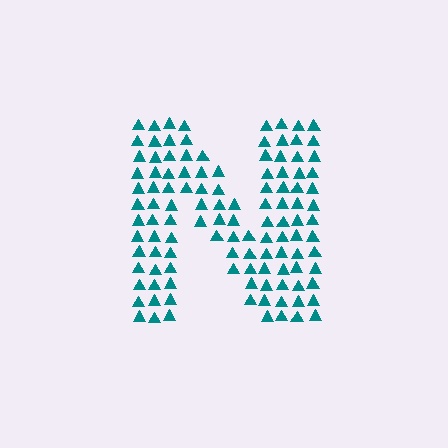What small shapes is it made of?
It is made of small triangles.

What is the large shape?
The large shape is the letter N.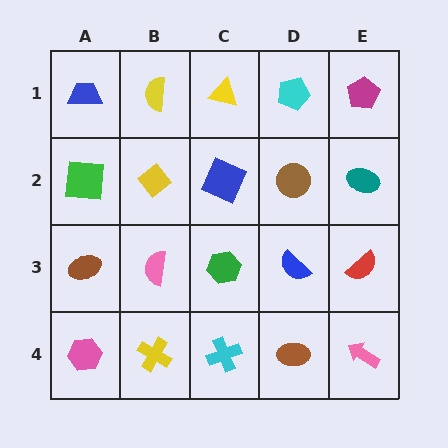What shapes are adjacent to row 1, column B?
A yellow diamond (row 2, column B), a blue trapezoid (row 1, column A), a yellow triangle (row 1, column C).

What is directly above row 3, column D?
A brown circle.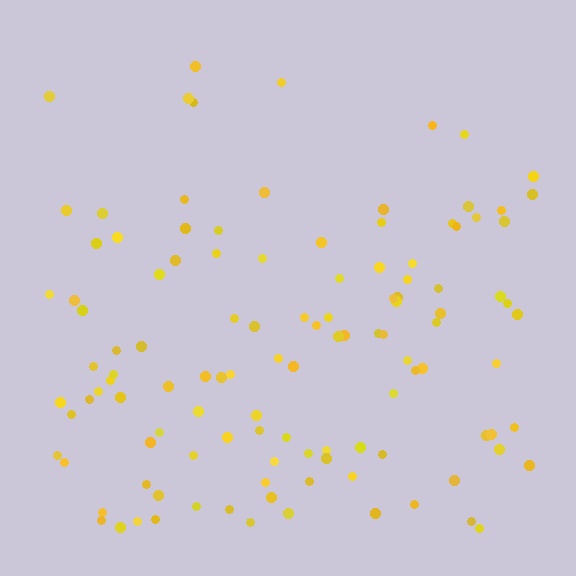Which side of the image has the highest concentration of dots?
The bottom.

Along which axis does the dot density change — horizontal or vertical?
Vertical.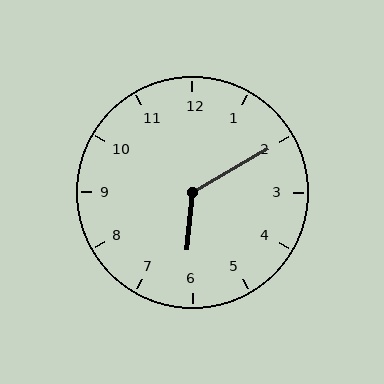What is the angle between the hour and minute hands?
Approximately 125 degrees.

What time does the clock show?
6:10.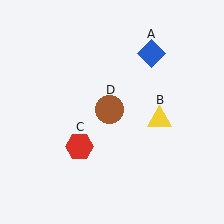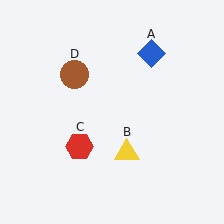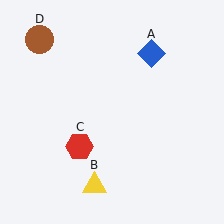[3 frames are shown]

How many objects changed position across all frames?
2 objects changed position: yellow triangle (object B), brown circle (object D).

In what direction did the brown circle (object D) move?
The brown circle (object D) moved up and to the left.